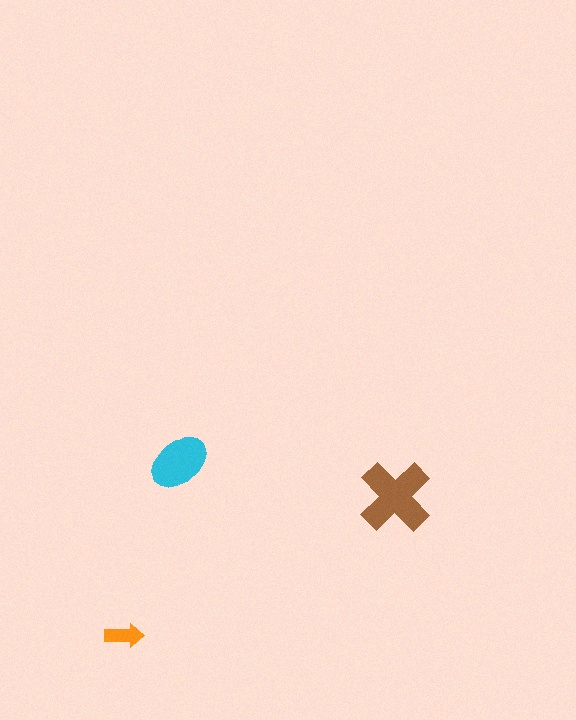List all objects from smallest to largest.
The orange arrow, the cyan ellipse, the brown cross.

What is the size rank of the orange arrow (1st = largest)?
3rd.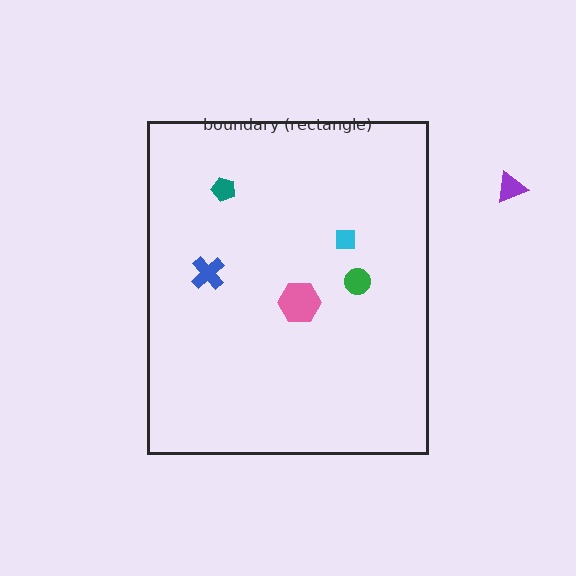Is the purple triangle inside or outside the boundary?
Outside.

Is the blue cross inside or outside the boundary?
Inside.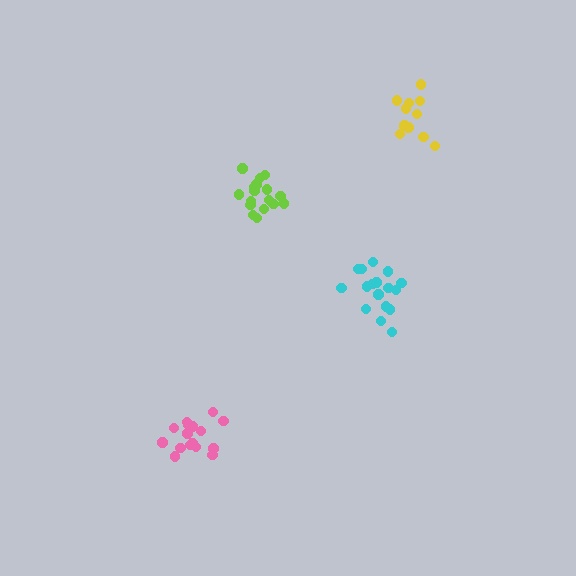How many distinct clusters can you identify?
There are 4 distinct clusters.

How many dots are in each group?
Group 1: 17 dots, Group 2: 17 dots, Group 3: 17 dots, Group 4: 11 dots (62 total).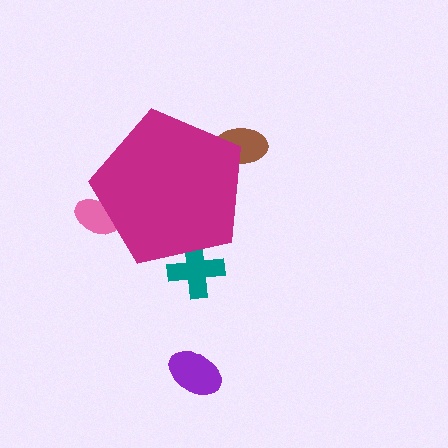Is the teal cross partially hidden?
Yes, the teal cross is partially hidden behind the magenta pentagon.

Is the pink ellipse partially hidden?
Yes, the pink ellipse is partially hidden behind the magenta pentagon.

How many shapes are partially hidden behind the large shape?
3 shapes are partially hidden.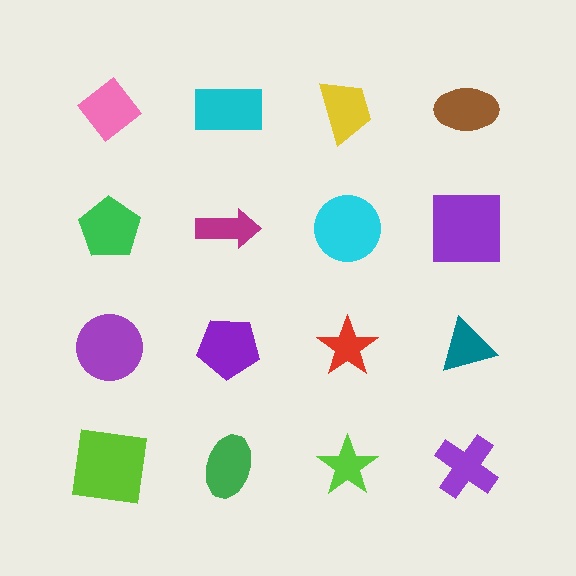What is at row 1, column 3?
A yellow trapezoid.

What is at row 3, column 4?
A teal triangle.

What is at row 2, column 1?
A green pentagon.